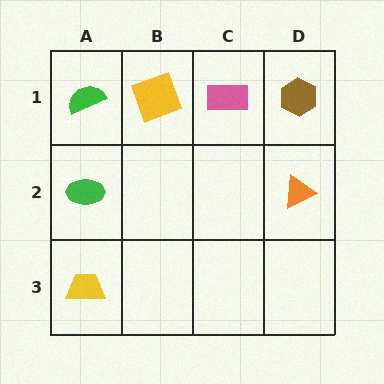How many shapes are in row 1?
4 shapes.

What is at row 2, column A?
A green ellipse.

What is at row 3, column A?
A yellow trapezoid.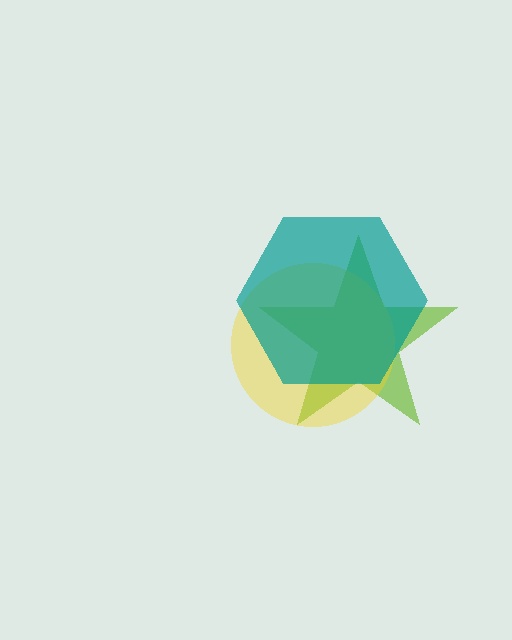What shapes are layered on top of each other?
The layered shapes are: a lime star, a yellow circle, a teal hexagon.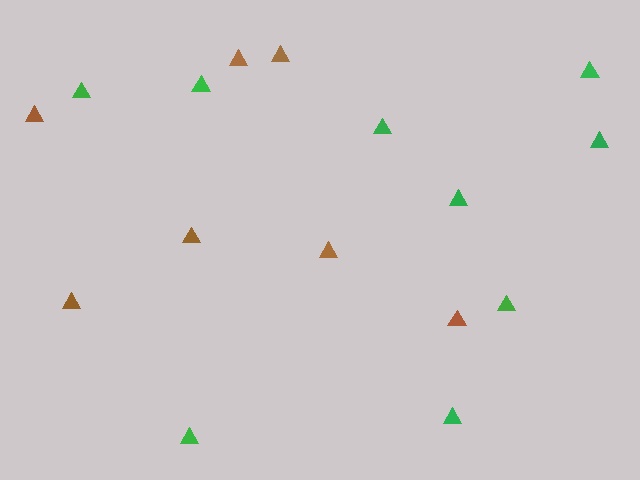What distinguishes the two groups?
There are 2 groups: one group of green triangles (9) and one group of brown triangles (7).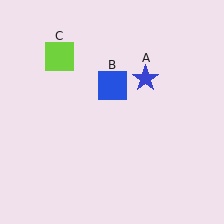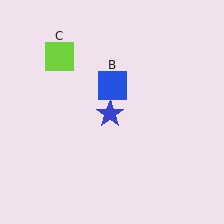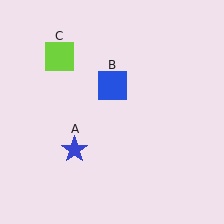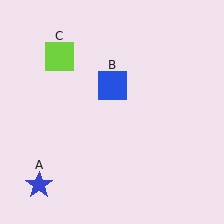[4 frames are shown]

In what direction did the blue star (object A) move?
The blue star (object A) moved down and to the left.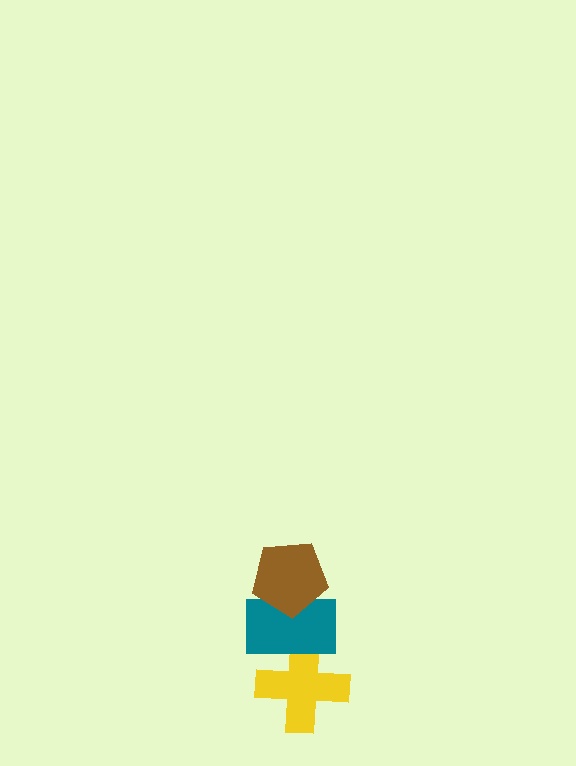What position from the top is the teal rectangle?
The teal rectangle is 2nd from the top.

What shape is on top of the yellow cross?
The teal rectangle is on top of the yellow cross.